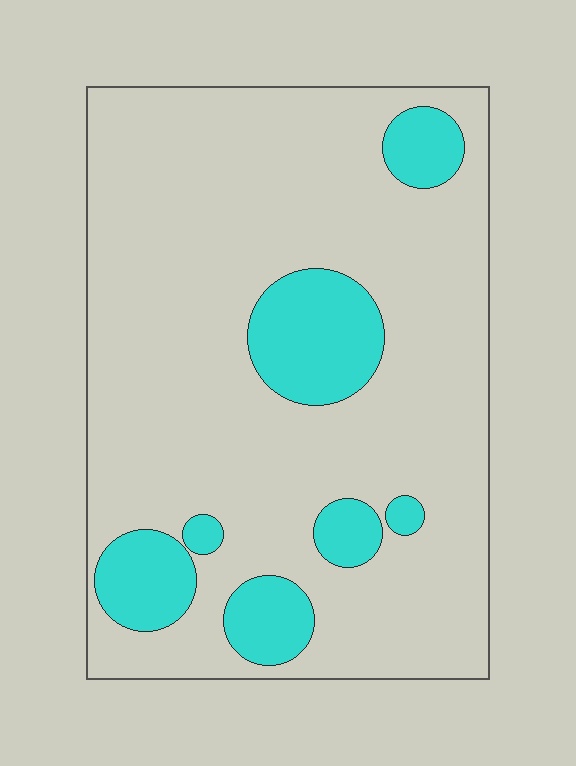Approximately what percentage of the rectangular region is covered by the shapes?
Approximately 15%.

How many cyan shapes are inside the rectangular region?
7.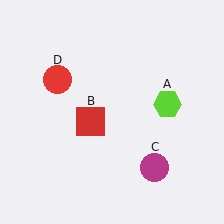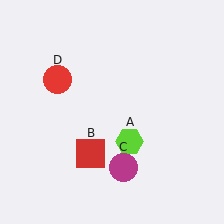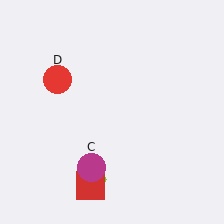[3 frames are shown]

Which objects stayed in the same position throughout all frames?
Red circle (object D) remained stationary.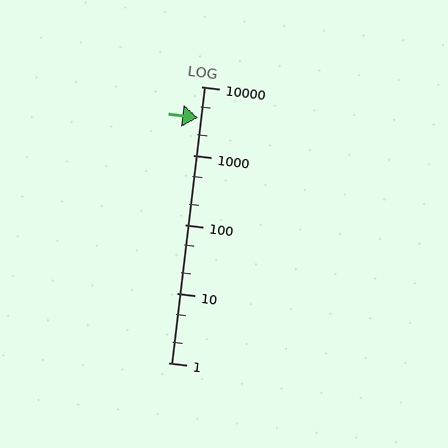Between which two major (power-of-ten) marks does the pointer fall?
The pointer is between 1000 and 10000.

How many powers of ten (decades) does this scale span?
The scale spans 4 decades, from 1 to 10000.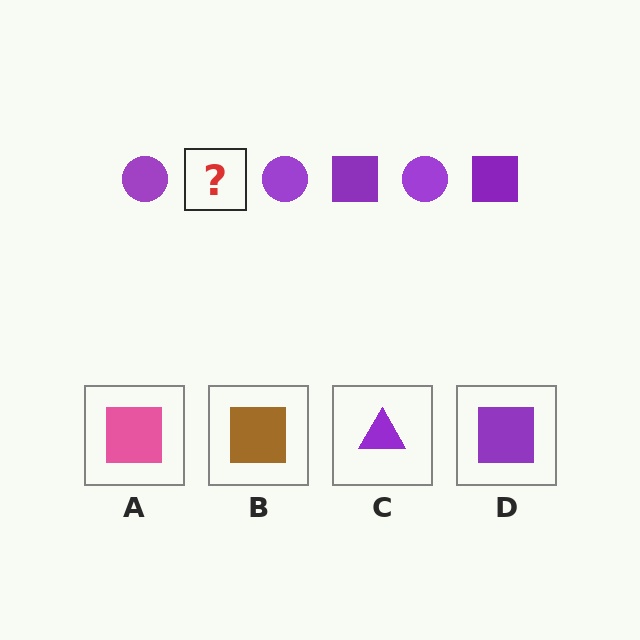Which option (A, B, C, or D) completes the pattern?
D.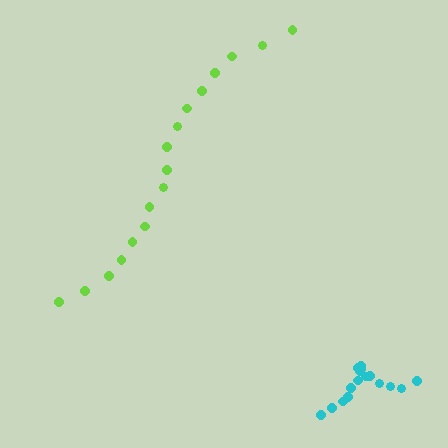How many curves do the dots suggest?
There are 2 distinct paths.